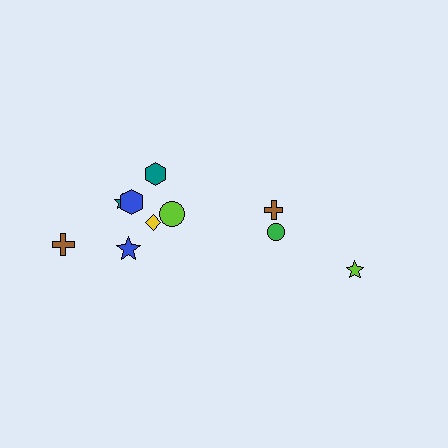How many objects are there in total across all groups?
There are 10 objects.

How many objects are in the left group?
There are 7 objects.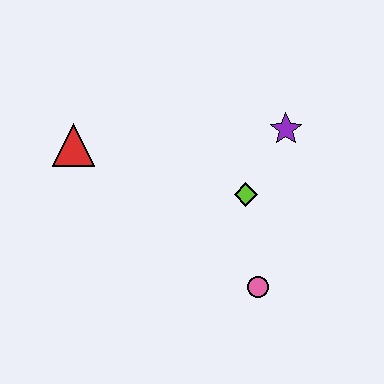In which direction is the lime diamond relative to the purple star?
The lime diamond is below the purple star.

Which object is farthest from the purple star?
The red triangle is farthest from the purple star.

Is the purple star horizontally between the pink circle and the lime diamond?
No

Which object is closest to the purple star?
The lime diamond is closest to the purple star.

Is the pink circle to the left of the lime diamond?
No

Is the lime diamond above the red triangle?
No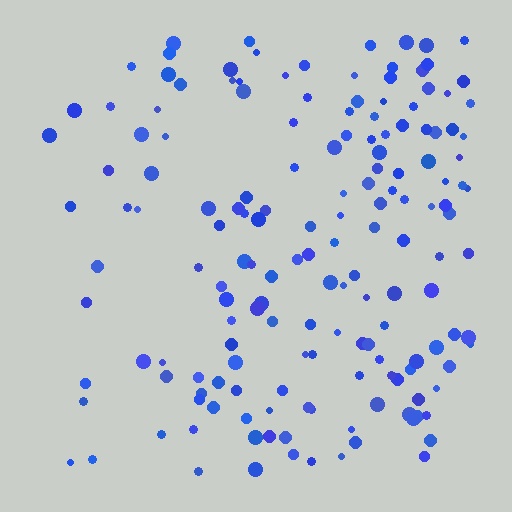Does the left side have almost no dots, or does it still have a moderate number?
Still a moderate number, just noticeably fewer than the right.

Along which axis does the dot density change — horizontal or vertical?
Horizontal.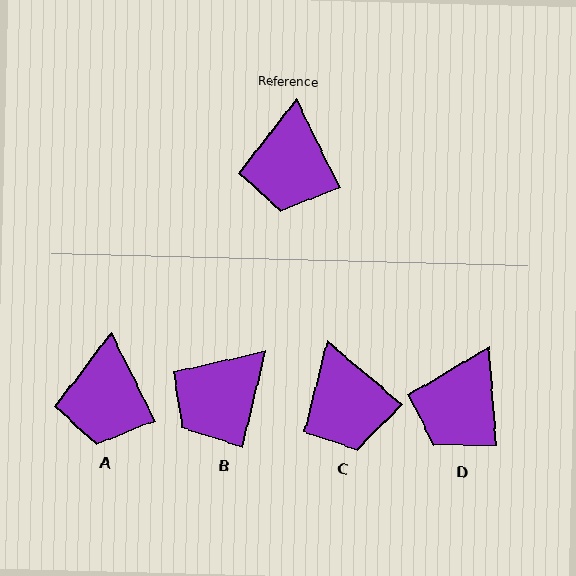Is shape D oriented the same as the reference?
No, it is off by about 22 degrees.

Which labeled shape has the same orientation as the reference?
A.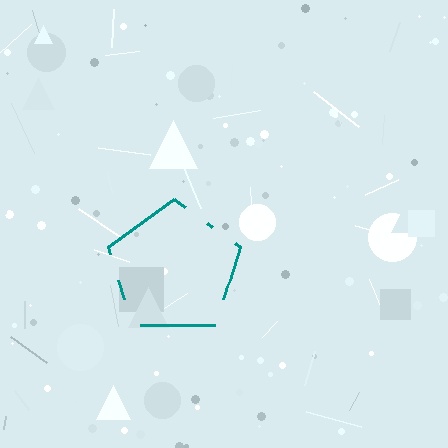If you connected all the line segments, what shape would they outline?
They would outline a pentagon.